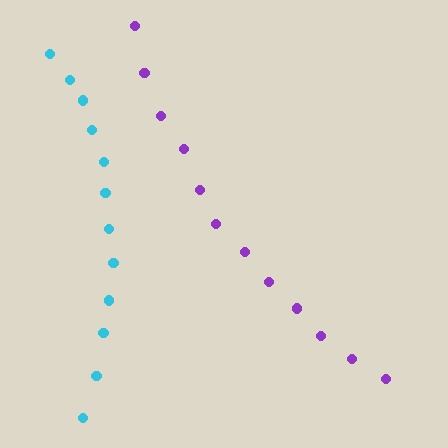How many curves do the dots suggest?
There are 2 distinct paths.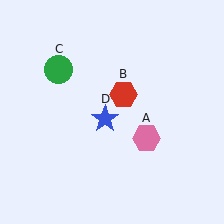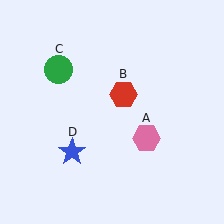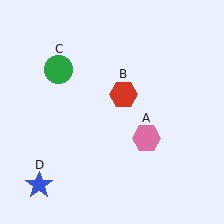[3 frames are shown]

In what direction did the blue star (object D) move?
The blue star (object D) moved down and to the left.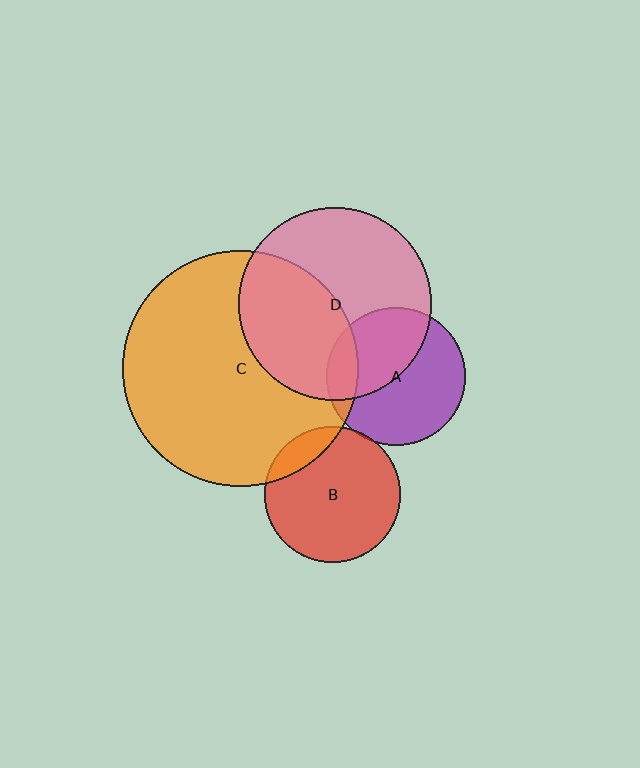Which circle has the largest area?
Circle C (orange).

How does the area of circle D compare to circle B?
Approximately 2.0 times.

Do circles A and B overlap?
Yes.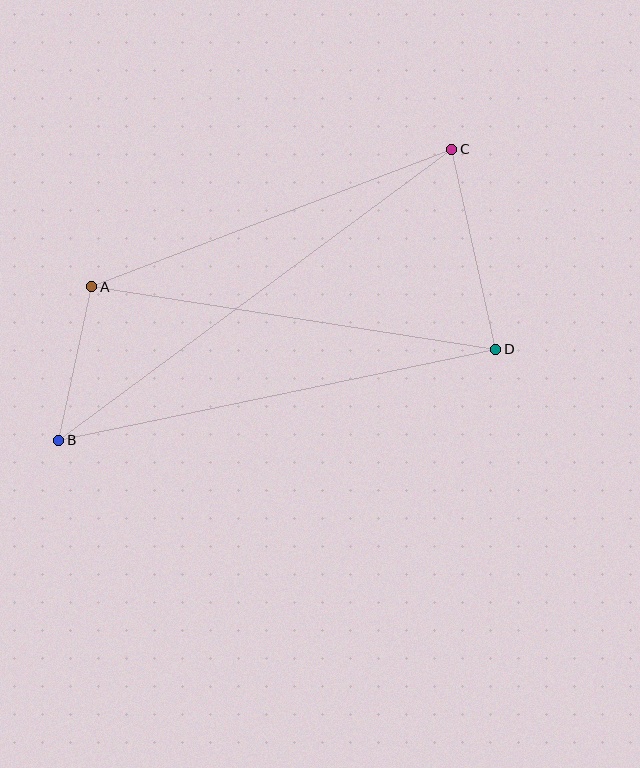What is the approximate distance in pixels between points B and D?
The distance between B and D is approximately 446 pixels.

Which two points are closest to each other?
Points A and B are closest to each other.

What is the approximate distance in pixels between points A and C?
The distance between A and C is approximately 386 pixels.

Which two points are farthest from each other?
Points B and C are farthest from each other.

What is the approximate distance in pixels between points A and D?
The distance between A and D is approximately 409 pixels.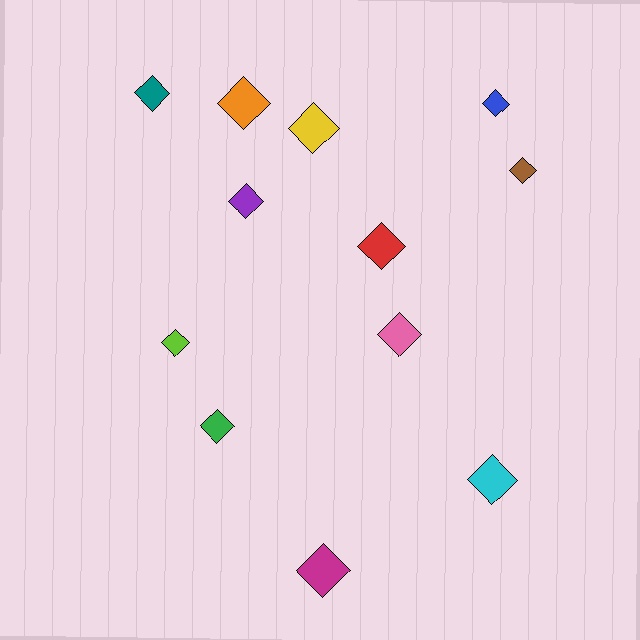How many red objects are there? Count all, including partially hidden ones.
There is 1 red object.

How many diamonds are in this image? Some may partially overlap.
There are 12 diamonds.